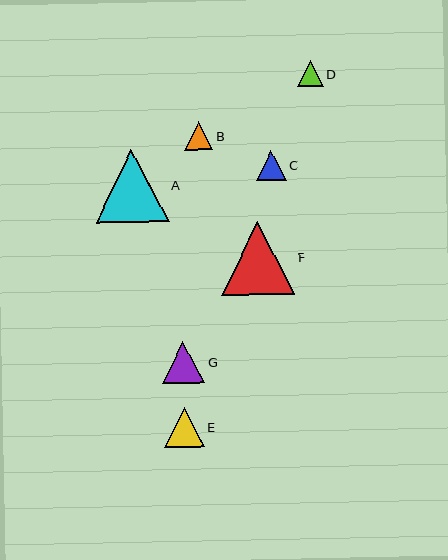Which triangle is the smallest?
Triangle D is the smallest with a size of approximately 26 pixels.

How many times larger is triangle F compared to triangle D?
Triangle F is approximately 2.8 times the size of triangle D.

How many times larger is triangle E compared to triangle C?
Triangle E is approximately 1.3 times the size of triangle C.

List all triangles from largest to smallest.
From largest to smallest: A, F, G, E, C, B, D.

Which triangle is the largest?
Triangle A is the largest with a size of approximately 73 pixels.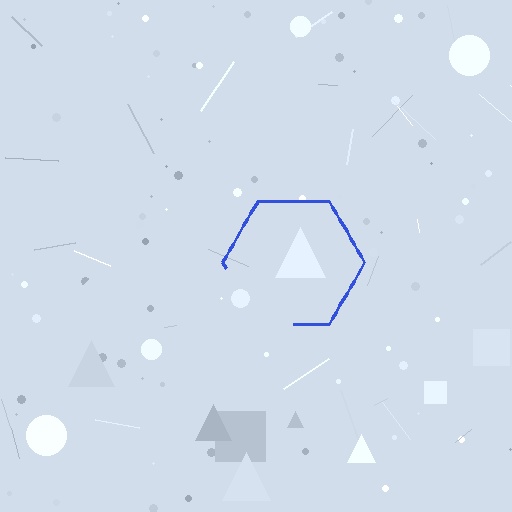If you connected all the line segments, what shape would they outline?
They would outline a hexagon.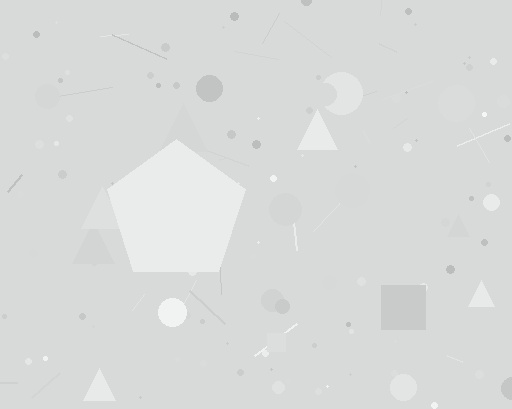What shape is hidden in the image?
A pentagon is hidden in the image.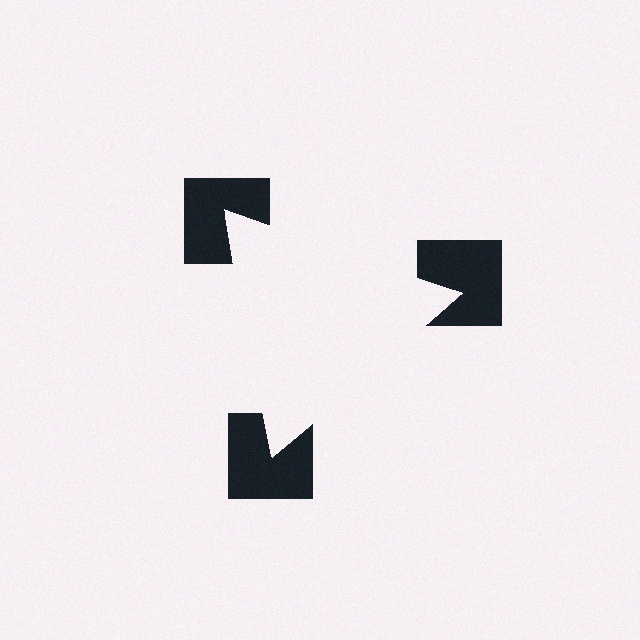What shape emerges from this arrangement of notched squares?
An illusory triangle — its edges are inferred from the aligned wedge cuts in the notched squares, not physically drawn.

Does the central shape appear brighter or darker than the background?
It typically appears slightly brighter than the background, even though no actual brightness change is drawn.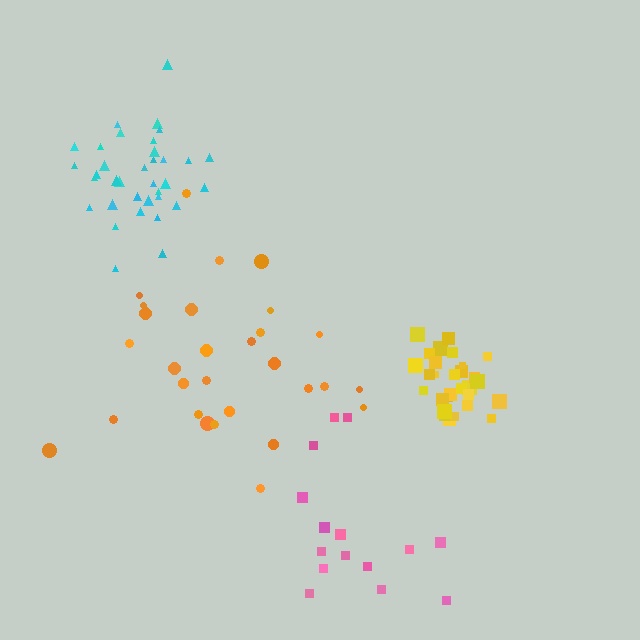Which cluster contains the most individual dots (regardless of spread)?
Cyan (35).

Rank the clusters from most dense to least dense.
yellow, cyan, pink, orange.